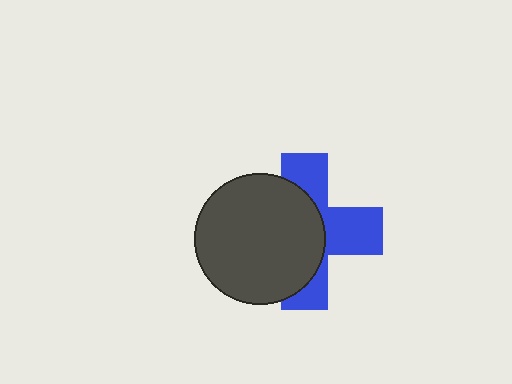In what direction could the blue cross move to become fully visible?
The blue cross could move right. That would shift it out from behind the dark gray circle entirely.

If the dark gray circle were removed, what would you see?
You would see the complete blue cross.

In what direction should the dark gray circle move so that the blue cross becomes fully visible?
The dark gray circle should move left. That is the shortest direction to clear the overlap and leave the blue cross fully visible.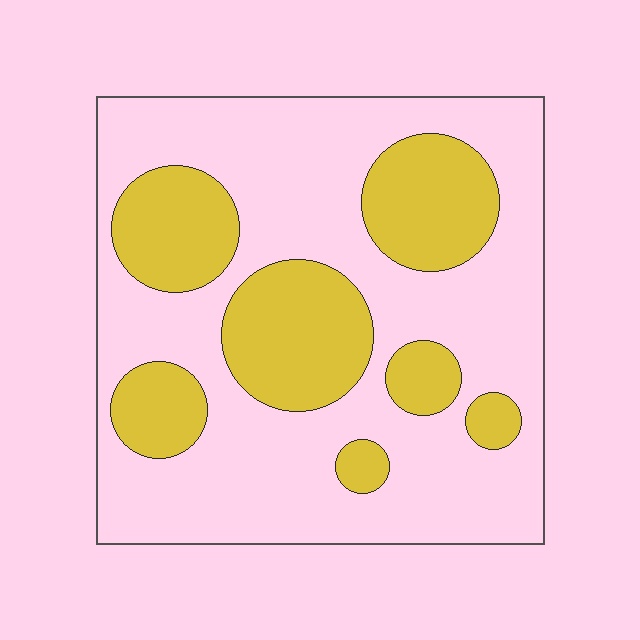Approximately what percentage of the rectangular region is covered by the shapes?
Approximately 30%.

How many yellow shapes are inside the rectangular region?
7.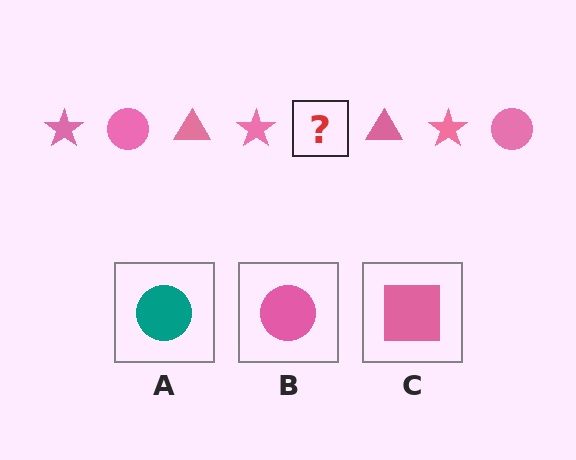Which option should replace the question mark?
Option B.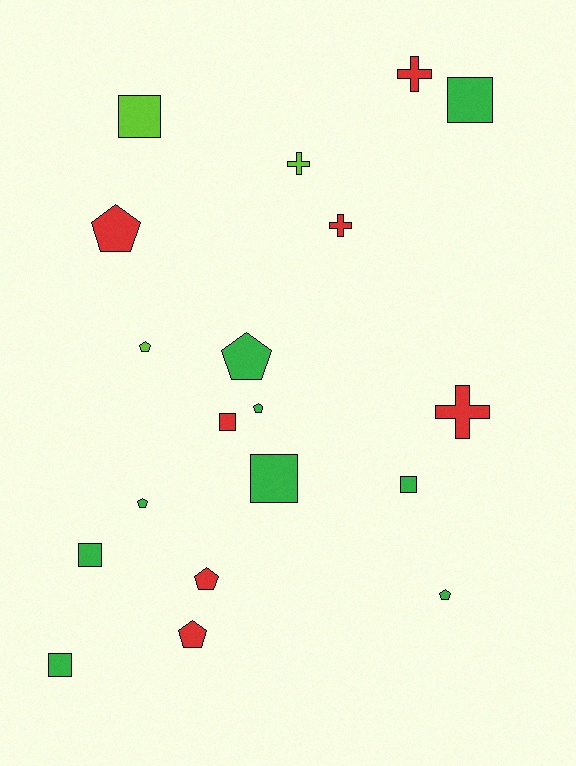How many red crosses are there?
There are 3 red crosses.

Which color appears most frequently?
Green, with 9 objects.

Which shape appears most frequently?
Pentagon, with 8 objects.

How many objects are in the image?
There are 19 objects.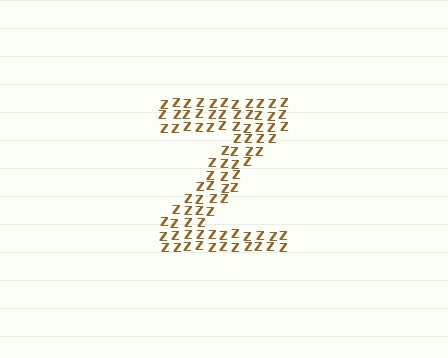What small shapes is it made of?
It is made of small letter Z's.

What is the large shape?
The large shape is the letter Z.